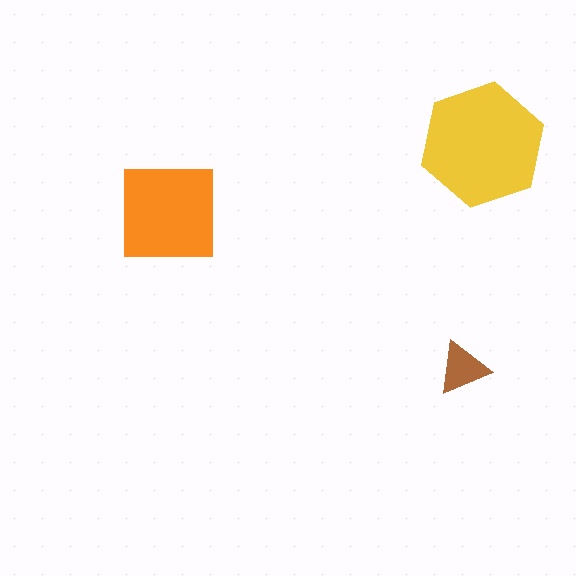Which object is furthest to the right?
The yellow hexagon is rightmost.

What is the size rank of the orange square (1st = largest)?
2nd.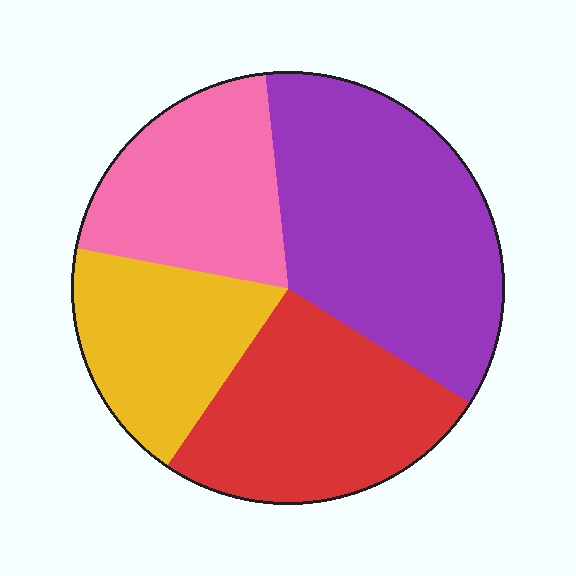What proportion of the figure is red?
Red covers roughly 25% of the figure.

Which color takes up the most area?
Purple, at roughly 35%.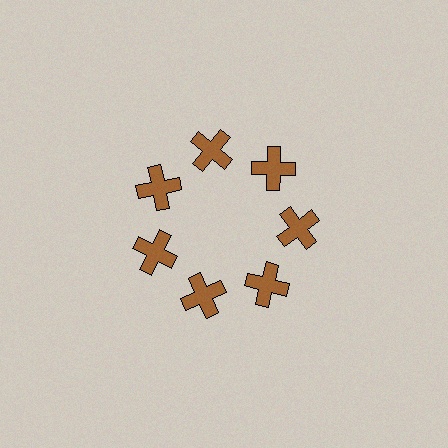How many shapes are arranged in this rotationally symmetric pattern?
There are 7 shapes, arranged in 7 groups of 1.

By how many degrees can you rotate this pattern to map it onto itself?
The pattern maps onto itself every 51 degrees of rotation.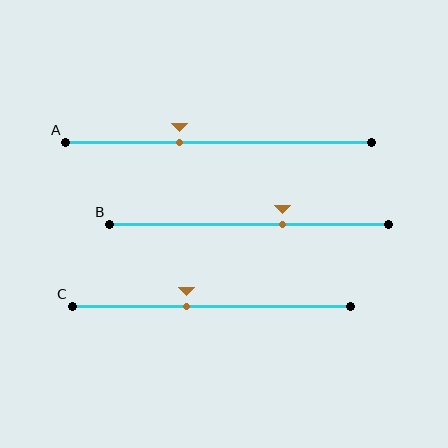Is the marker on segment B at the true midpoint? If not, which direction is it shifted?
No, the marker on segment B is shifted to the right by about 12% of the segment length.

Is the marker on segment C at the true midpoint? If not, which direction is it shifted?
No, the marker on segment C is shifted to the left by about 9% of the segment length.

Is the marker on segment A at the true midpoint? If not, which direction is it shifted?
No, the marker on segment A is shifted to the left by about 13% of the segment length.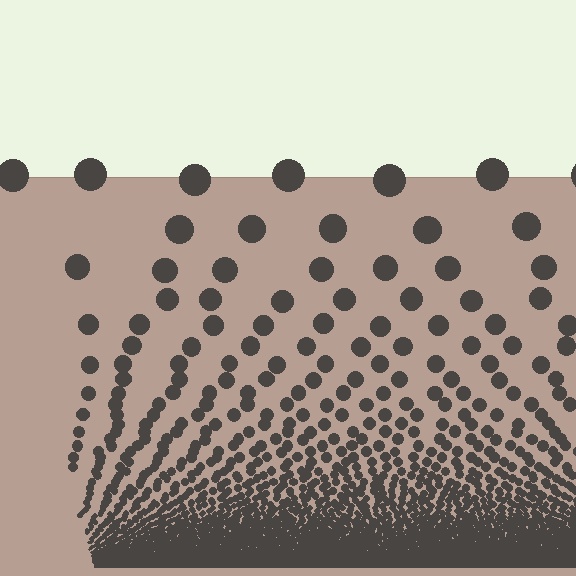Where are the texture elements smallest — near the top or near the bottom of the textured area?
Near the bottom.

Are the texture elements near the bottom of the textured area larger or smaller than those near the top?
Smaller. The gradient is inverted — elements near the bottom are smaller and denser.